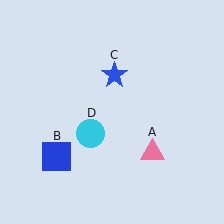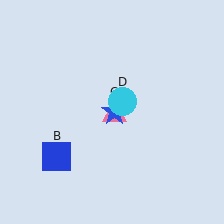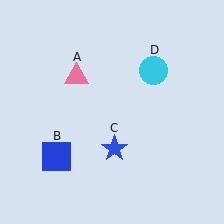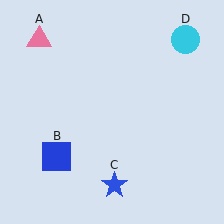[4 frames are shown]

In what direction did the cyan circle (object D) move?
The cyan circle (object D) moved up and to the right.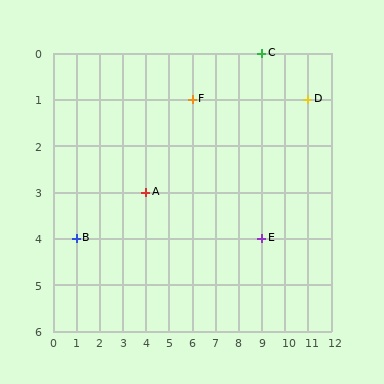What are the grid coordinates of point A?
Point A is at grid coordinates (4, 3).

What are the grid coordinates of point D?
Point D is at grid coordinates (11, 1).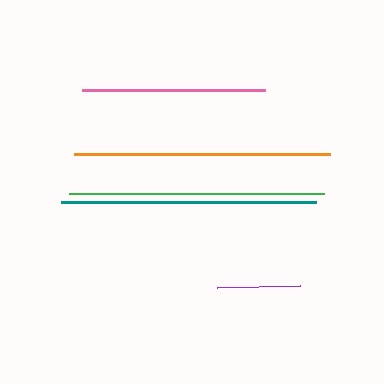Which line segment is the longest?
The green line is the longest at approximately 256 pixels.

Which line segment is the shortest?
The purple line is the shortest at approximately 84 pixels.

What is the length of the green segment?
The green segment is approximately 256 pixels long.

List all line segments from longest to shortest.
From longest to shortest: green, teal, orange, pink, purple.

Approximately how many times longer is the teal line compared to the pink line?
The teal line is approximately 1.4 times the length of the pink line.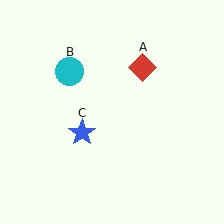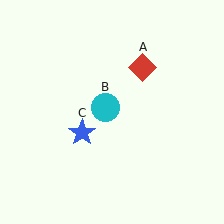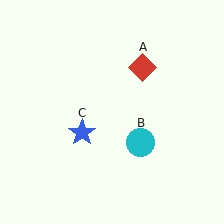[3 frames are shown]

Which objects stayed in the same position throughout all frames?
Red diamond (object A) and blue star (object C) remained stationary.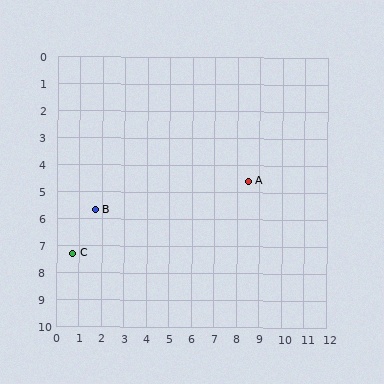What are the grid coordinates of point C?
Point C is at approximately (0.7, 7.3).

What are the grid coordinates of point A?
Point A is at approximately (8.5, 4.6).